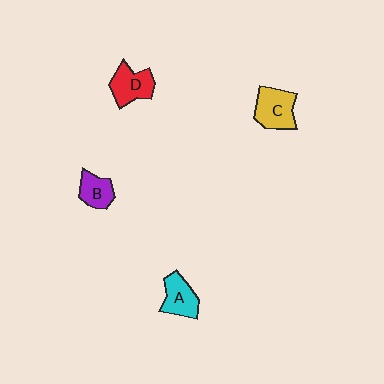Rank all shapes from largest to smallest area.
From largest to smallest: C (yellow), D (red), A (cyan), B (purple).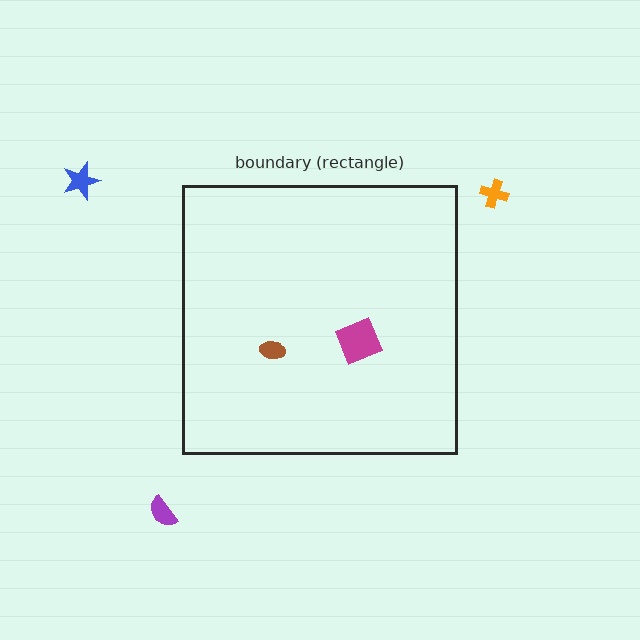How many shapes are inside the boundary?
2 inside, 3 outside.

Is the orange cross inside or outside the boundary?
Outside.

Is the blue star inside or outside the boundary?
Outside.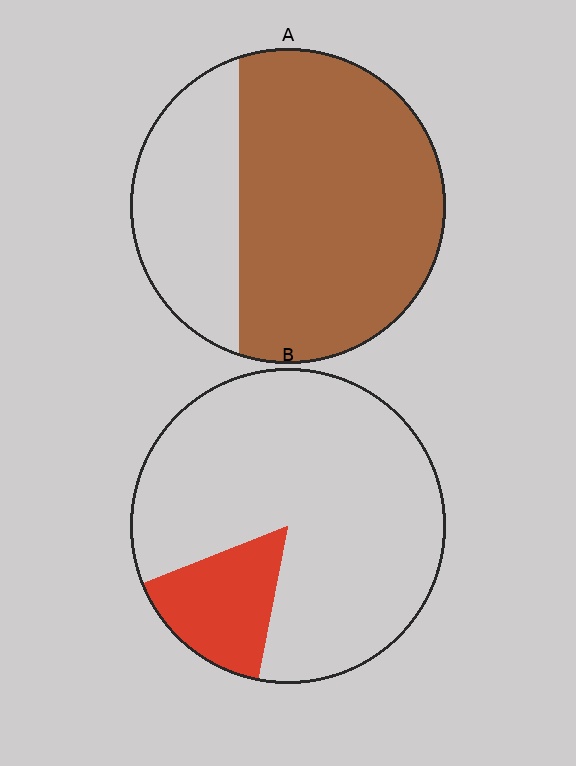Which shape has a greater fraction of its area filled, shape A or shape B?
Shape A.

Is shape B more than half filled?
No.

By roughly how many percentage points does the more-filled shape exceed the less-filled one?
By roughly 55 percentage points (A over B).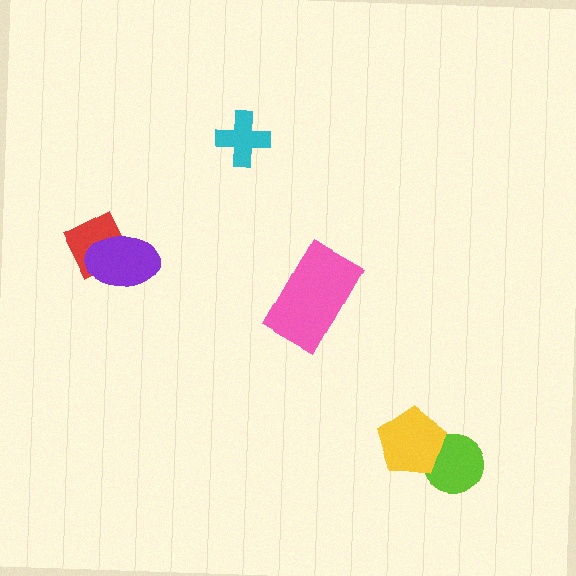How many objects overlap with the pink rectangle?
0 objects overlap with the pink rectangle.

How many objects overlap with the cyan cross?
0 objects overlap with the cyan cross.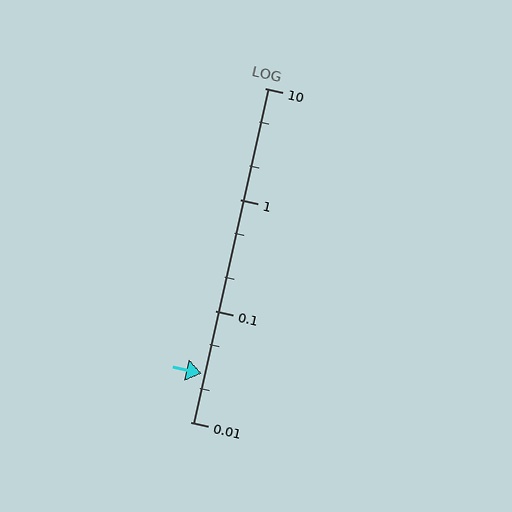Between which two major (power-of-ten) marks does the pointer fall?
The pointer is between 0.01 and 0.1.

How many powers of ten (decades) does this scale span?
The scale spans 3 decades, from 0.01 to 10.